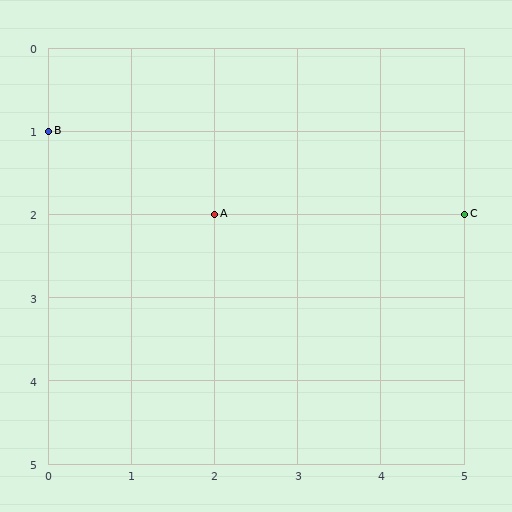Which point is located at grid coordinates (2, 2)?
Point A is at (2, 2).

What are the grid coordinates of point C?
Point C is at grid coordinates (5, 2).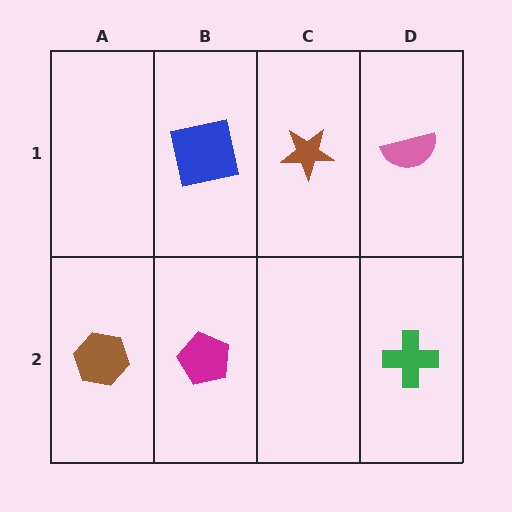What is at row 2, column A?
A brown hexagon.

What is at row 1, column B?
A blue square.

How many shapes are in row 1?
3 shapes.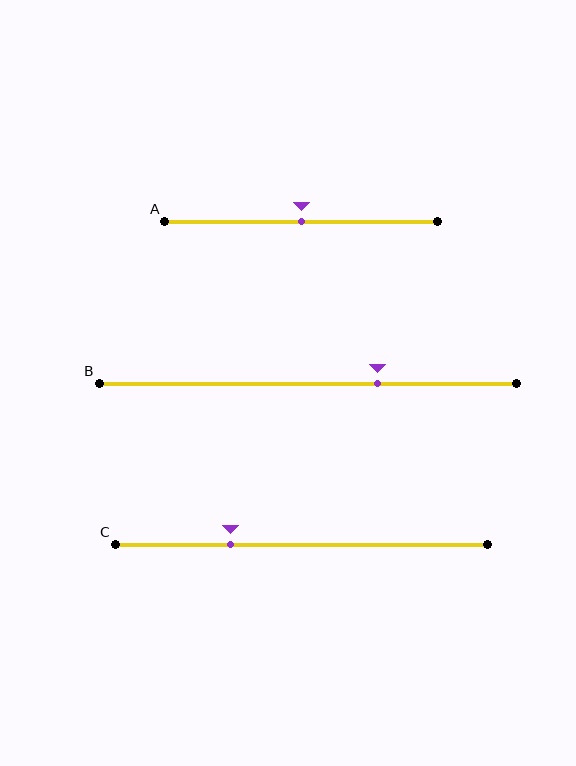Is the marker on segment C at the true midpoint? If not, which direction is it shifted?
No, the marker on segment C is shifted to the left by about 19% of the segment length.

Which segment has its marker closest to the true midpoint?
Segment A has its marker closest to the true midpoint.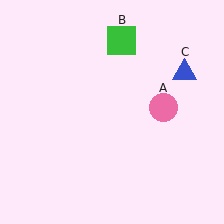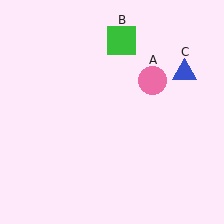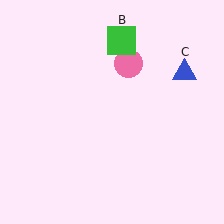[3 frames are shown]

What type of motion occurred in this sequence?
The pink circle (object A) rotated counterclockwise around the center of the scene.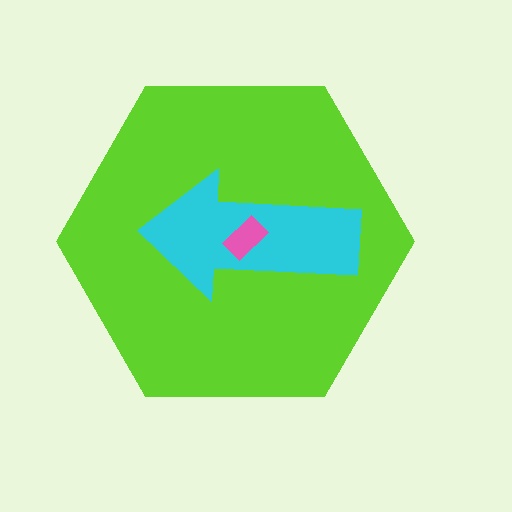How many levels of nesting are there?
3.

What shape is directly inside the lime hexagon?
The cyan arrow.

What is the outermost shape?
The lime hexagon.